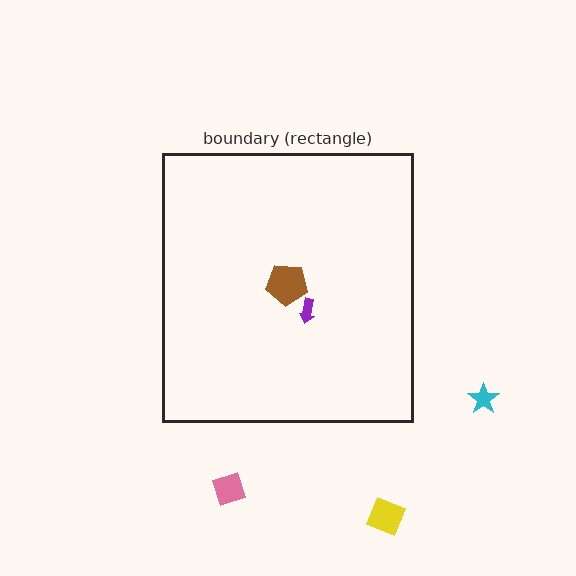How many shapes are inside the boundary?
2 inside, 3 outside.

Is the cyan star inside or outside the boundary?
Outside.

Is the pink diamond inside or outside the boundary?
Outside.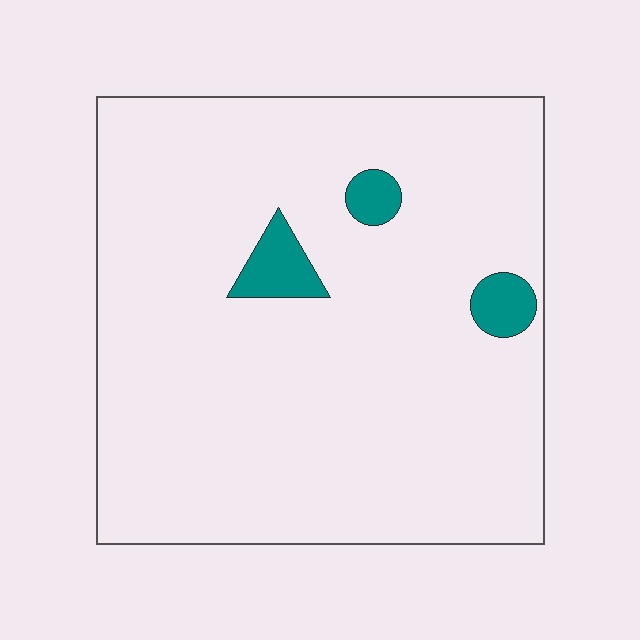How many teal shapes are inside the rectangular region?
3.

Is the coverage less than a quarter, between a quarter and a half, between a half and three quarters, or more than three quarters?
Less than a quarter.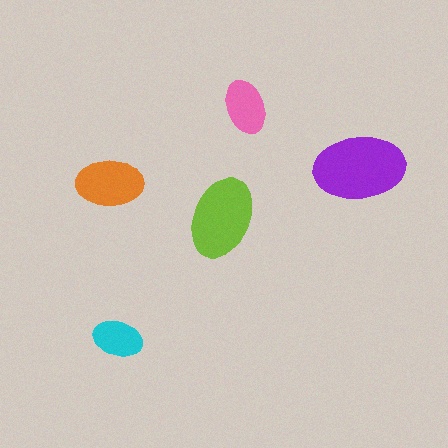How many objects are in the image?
There are 5 objects in the image.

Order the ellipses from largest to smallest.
the purple one, the lime one, the orange one, the pink one, the cyan one.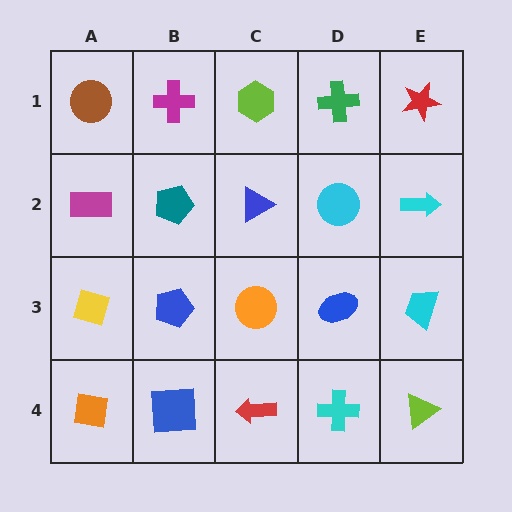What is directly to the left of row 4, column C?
A blue square.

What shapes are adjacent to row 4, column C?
An orange circle (row 3, column C), a blue square (row 4, column B), a cyan cross (row 4, column D).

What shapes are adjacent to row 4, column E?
A cyan trapezoid (row 3, column E), a cyan cross (row 4, column D).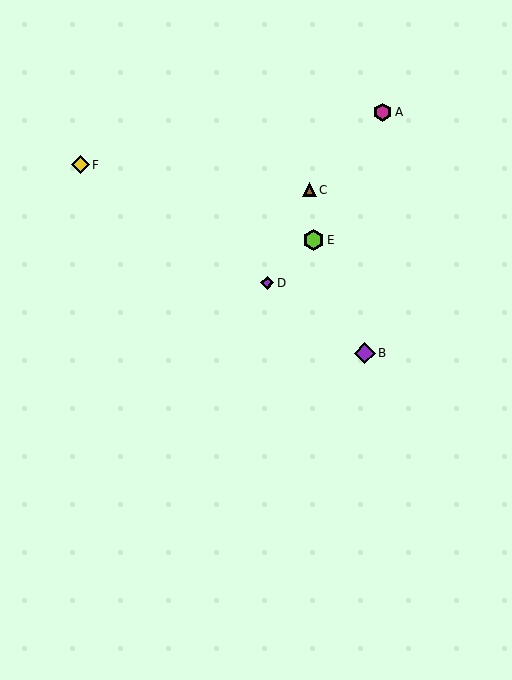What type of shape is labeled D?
Shape D is a purple diamond.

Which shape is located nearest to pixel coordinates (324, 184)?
The brown triangle (labeled C) at (309, 190) is nearest to that location.